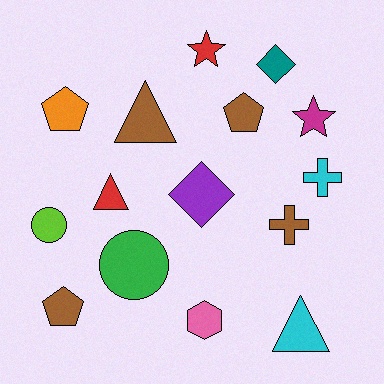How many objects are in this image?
There are 15 objects.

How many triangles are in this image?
There are 3 triangles.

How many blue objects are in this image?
There are no blue objects.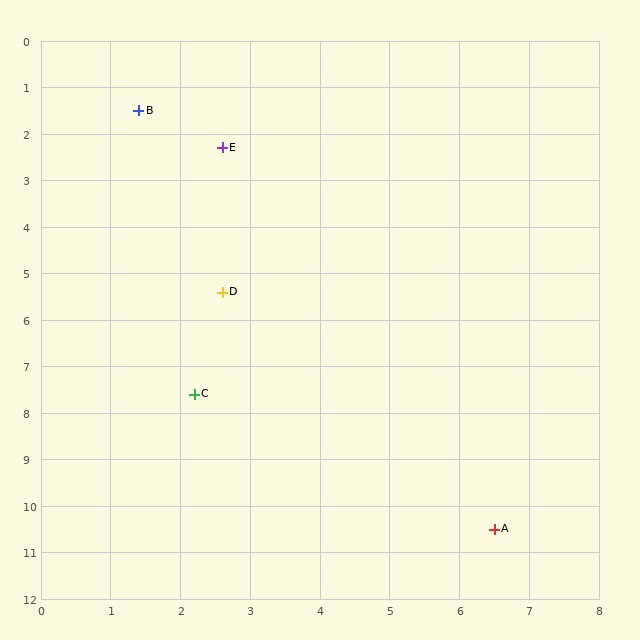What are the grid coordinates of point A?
Point A is at approximately (6.5, 10.5).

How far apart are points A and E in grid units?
Points A and E are about 9.1 grid units apart.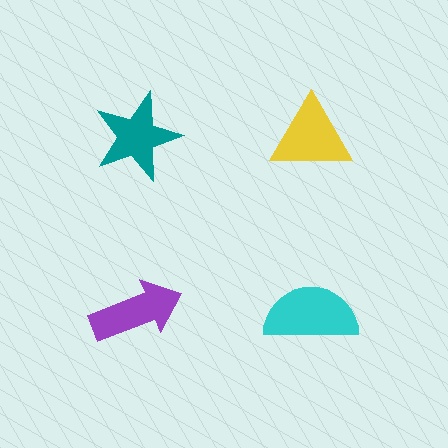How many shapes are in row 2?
2 shapes.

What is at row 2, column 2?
A cyan semicircle.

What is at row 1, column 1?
A teal star.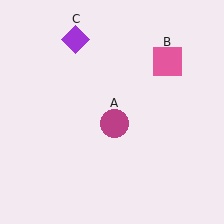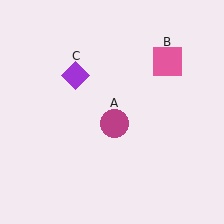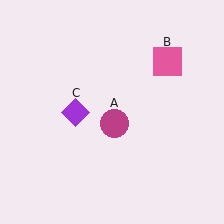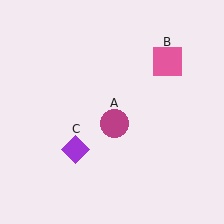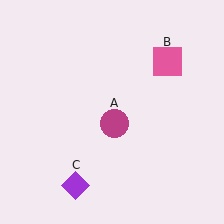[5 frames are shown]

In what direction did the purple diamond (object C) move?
The purple diamond (object C) moved down.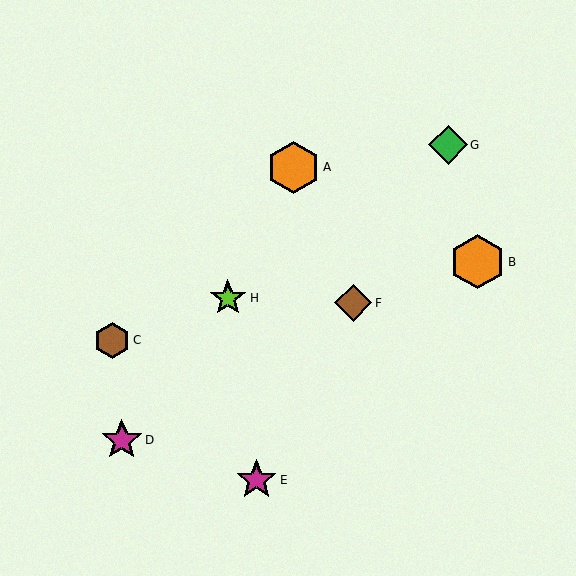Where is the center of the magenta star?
The center of the magenta star is at (122, 440).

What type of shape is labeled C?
Shape C is a brown hexagon.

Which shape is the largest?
The orange hexagon (labeled B) is the largest.